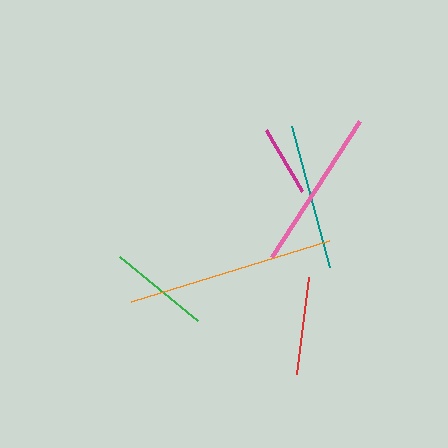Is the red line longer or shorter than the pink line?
The pink line is longer than the red line.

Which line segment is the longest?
The orange line is the longest at approximately 207 pixels.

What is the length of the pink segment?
The pink segment is approximately 162 pixels long.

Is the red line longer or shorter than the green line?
The green line is longer than the red line.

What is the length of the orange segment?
The orange segment is approximately 207 pixels long.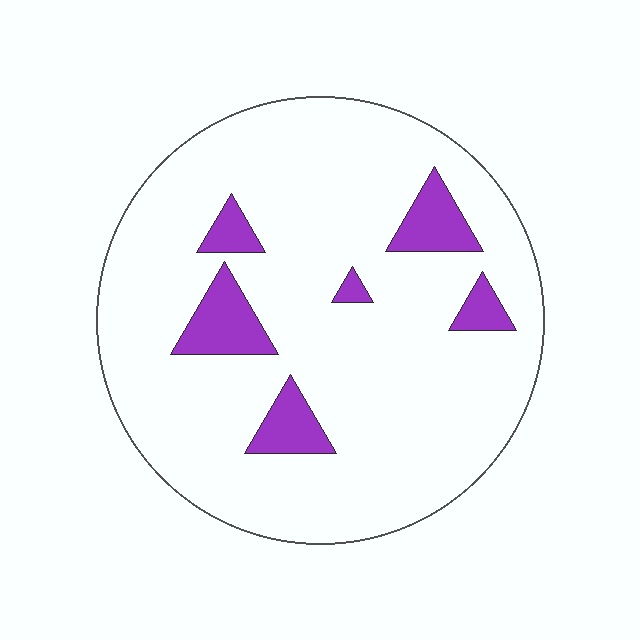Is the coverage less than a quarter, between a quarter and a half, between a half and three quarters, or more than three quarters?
Less than a quarter.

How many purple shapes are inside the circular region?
6.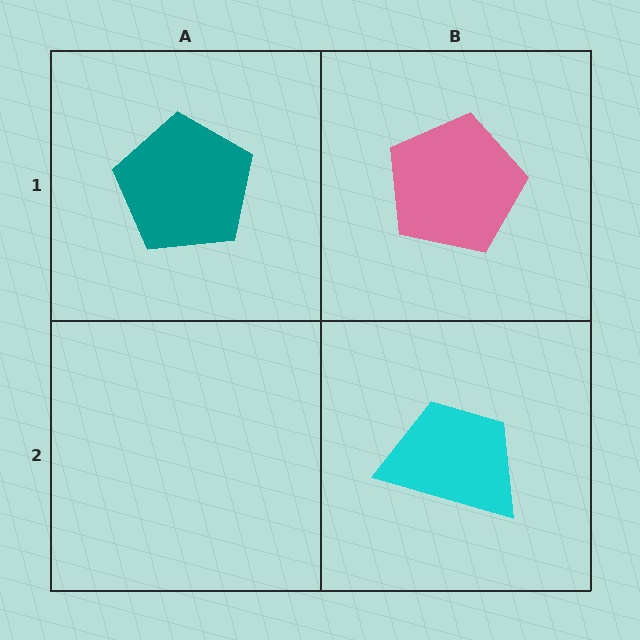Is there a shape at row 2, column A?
No, that cell is empty.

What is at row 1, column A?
A teal pentagon.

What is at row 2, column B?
A cyan trapezoid.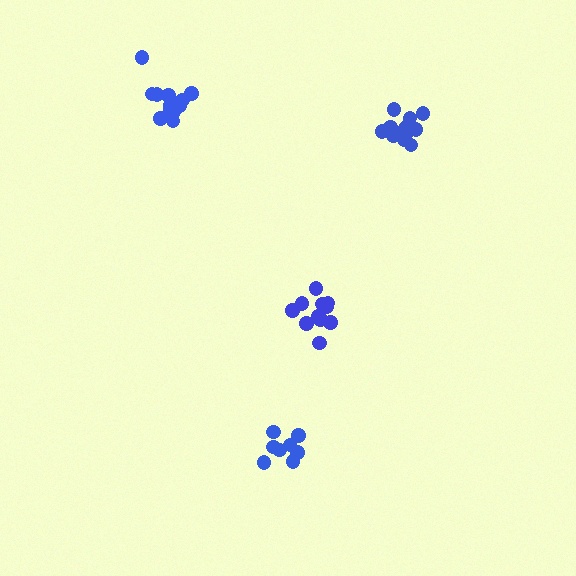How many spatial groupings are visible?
There are 4 spatial groupings.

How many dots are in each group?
Group 1: 11 dots, Group 2: 8 dots, Group 3: 13 dots, Group 4: 13 dots (45 total).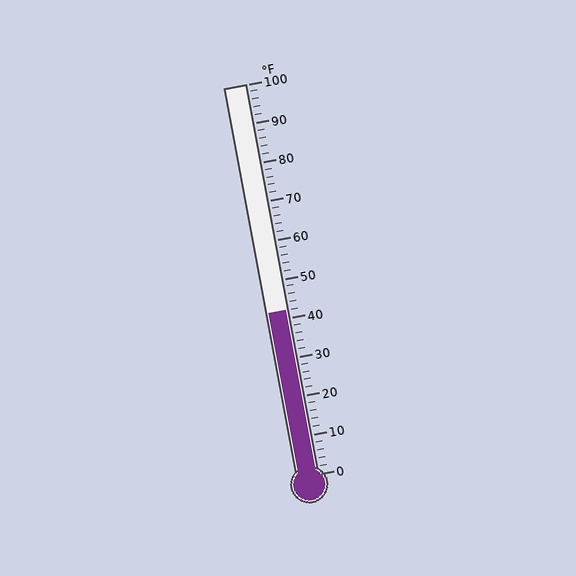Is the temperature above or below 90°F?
The temperature is below 90°F.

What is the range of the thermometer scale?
The thermometer scale ranges from 0°F to 100°F.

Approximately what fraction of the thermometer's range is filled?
The thermometer is filled to approximately 40% of its range.